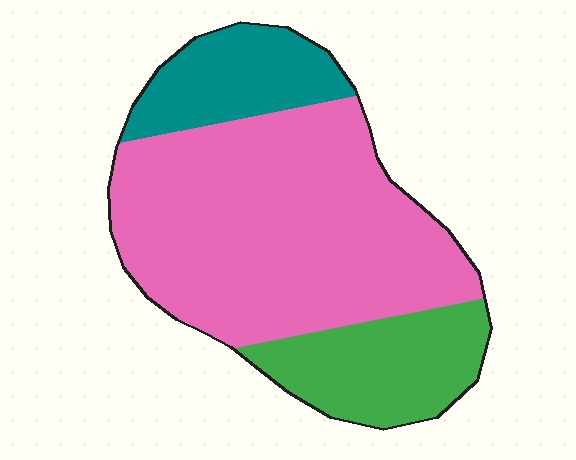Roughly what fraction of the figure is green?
Green covers about 20% of the figure.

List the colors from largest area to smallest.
From largest to smallest: pink, green, teal.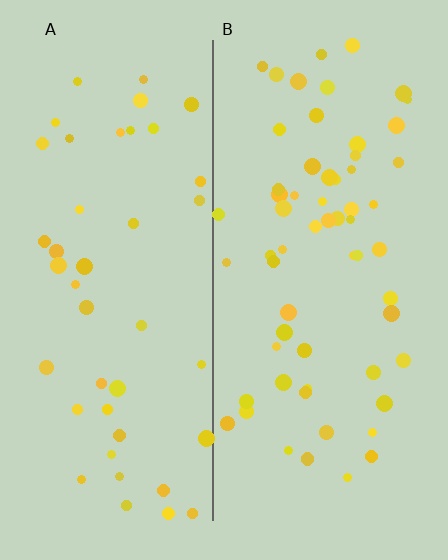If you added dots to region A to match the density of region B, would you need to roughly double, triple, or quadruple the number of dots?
Approximately double.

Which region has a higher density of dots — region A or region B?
B (the right).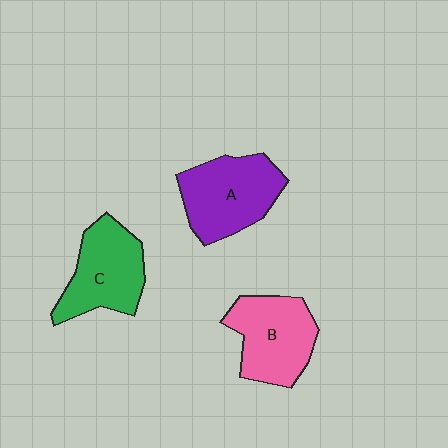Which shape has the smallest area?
Shape C (green).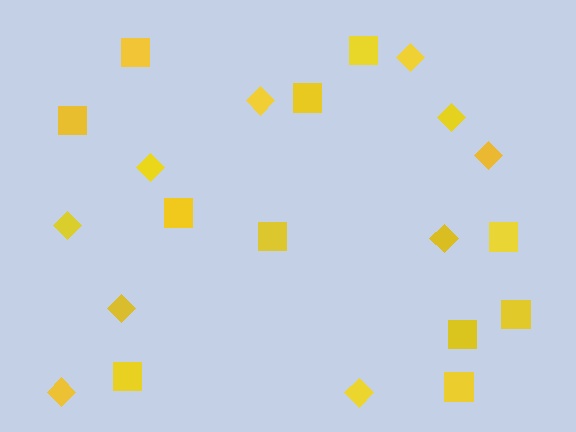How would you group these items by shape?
There are 2 groups: one group of diamonds (10) and one group of squares (11).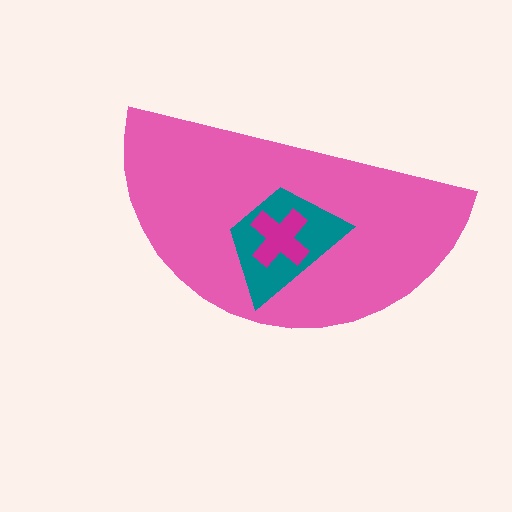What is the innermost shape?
The magenta cross.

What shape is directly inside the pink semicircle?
The teal trapezoid.